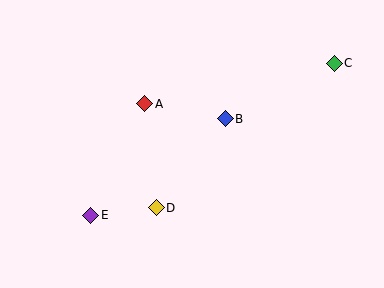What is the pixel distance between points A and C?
The distance between A and C is 193 pixels.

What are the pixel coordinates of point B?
Point B is at (225, 119).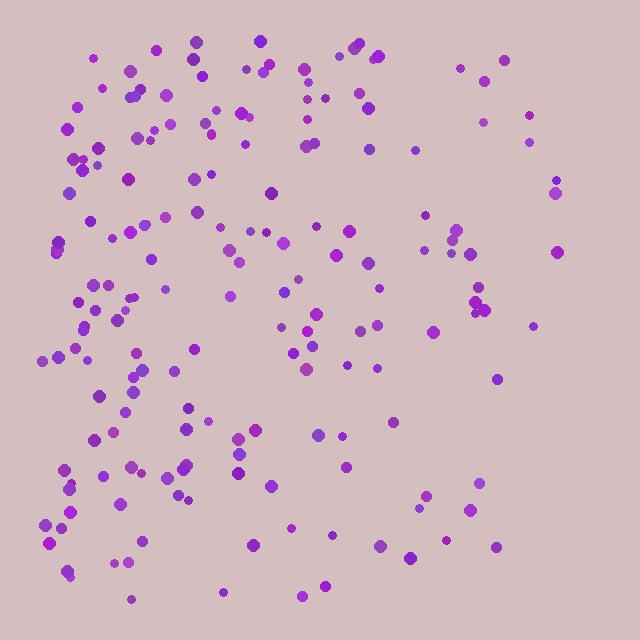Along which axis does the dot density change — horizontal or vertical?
Horizontal.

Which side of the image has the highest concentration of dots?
The left.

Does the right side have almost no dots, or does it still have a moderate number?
Still a moderate number, just noticeably fewer than the left.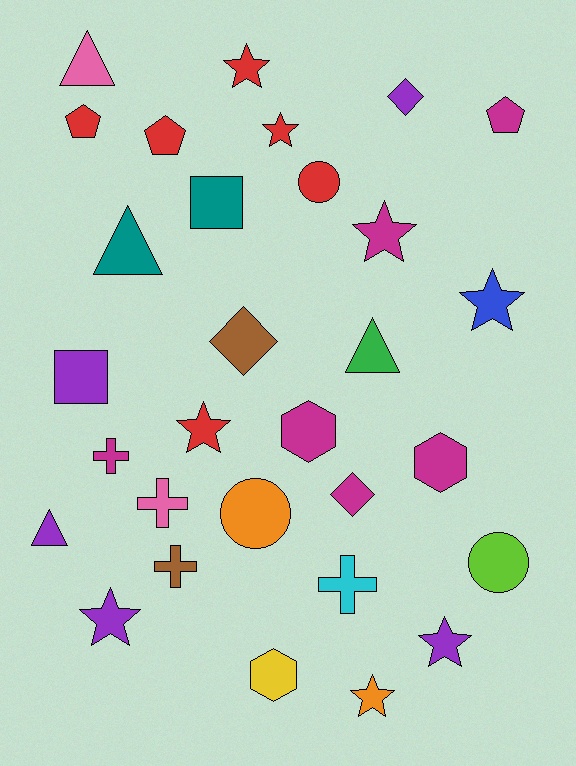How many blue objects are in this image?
There is 1 blue object.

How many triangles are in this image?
There are 4 triangles.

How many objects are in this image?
There are 30 objects.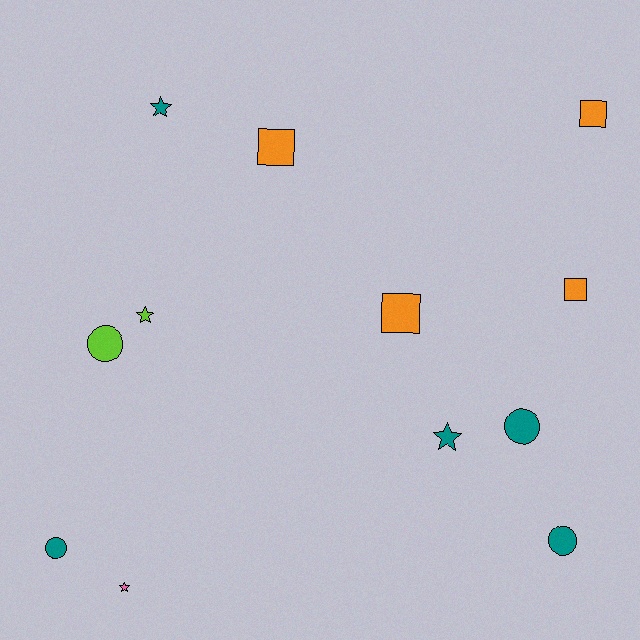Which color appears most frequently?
Teal, with 5 objects.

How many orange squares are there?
There are 4 orange squares.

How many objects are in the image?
There are 12 objects.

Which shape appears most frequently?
Circle, with 4 objects.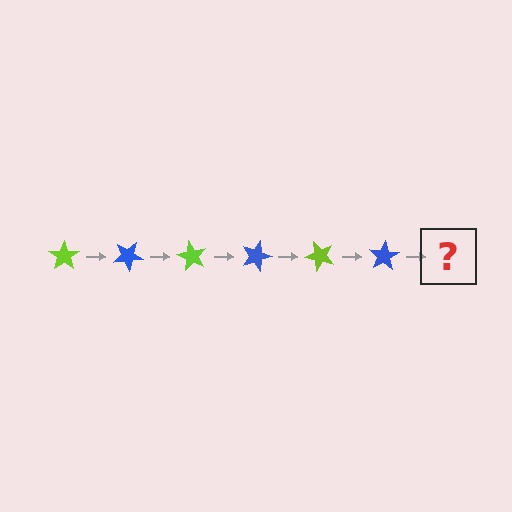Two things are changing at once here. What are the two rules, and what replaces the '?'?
The two rules are that it rotates 30 degrees each step and the color cycles through lime and blue. The '?' should be a lime star, rotated 180 degrees from the start.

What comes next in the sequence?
The next element should be a lime star, rotated 180 degrees from the start.